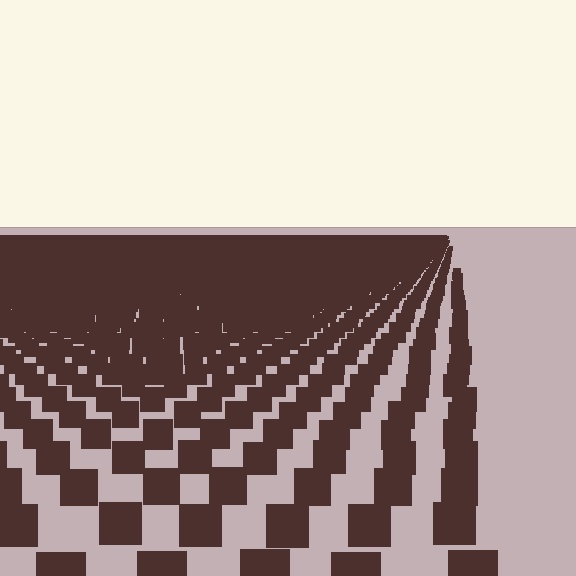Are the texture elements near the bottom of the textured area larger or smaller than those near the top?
Larger. Near the bottom, elements are closer to the viewer and appear at a bigger on-screen size.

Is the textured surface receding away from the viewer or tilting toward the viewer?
The surface is receding away from the viewer. Texture elements get smaller and denser toward the top.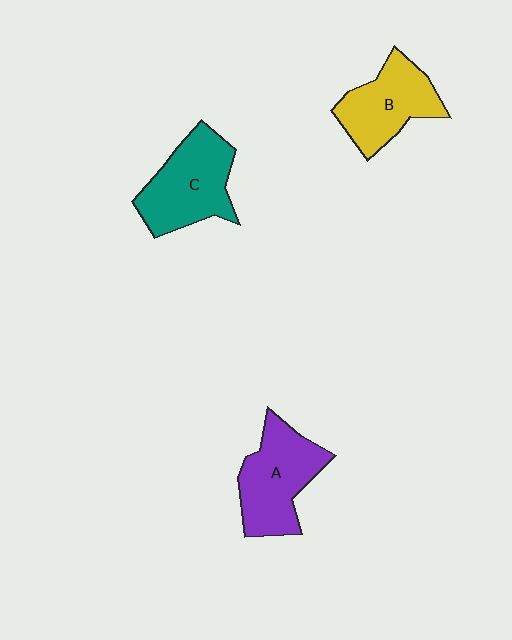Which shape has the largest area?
Shape C (teal).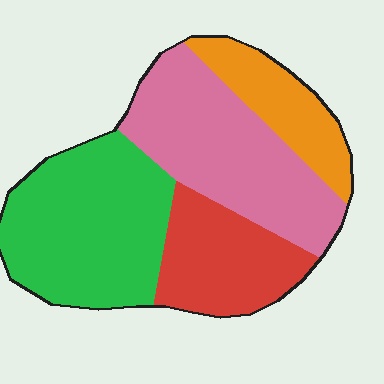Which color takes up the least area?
Orange, at roughly 15%.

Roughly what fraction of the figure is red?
Red takes up about one fifth (1/5) of the figure.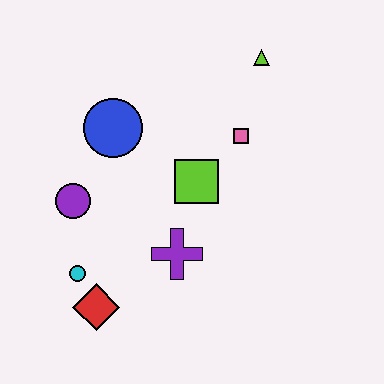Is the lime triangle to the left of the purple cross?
No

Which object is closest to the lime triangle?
The pink square is closest to the lime triangle.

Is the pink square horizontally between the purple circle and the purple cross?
No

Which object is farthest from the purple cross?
The lime triangle is farthest from the purple cross.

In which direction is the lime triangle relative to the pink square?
The lime triangle is above the pink square.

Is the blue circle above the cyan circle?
Yes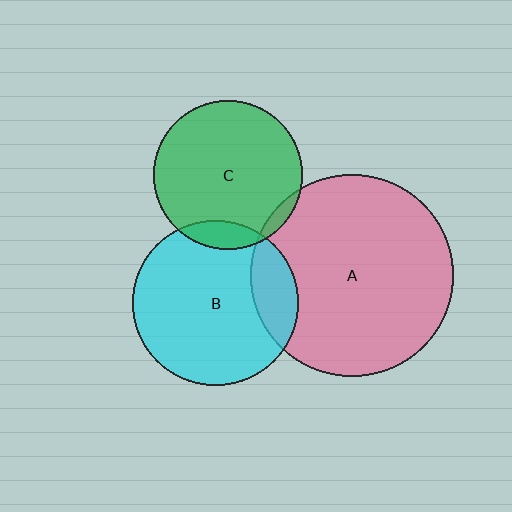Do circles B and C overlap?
Yes.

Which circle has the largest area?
Circle A (pink).